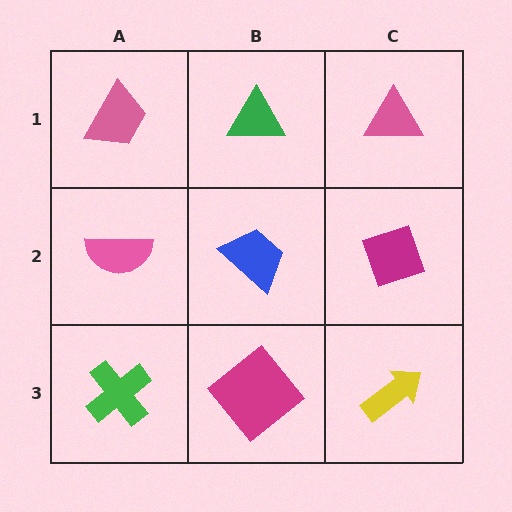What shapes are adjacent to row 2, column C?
A pink triangle (row 1, column C), a yellow arrow (row 3, column C), a blue trapezoid (row 2, column B).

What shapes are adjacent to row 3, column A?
A pink semicircle (row 2, column A), a magenta diamond (row 3, column B).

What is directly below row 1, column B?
A blue trapezoid.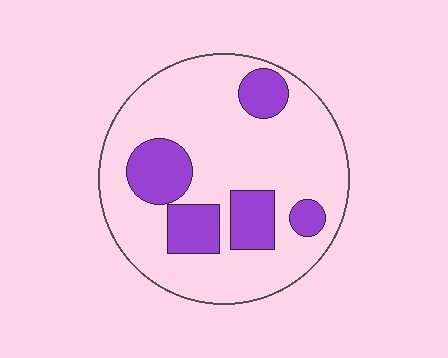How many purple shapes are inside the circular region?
5.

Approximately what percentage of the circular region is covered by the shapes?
Approximately 25%.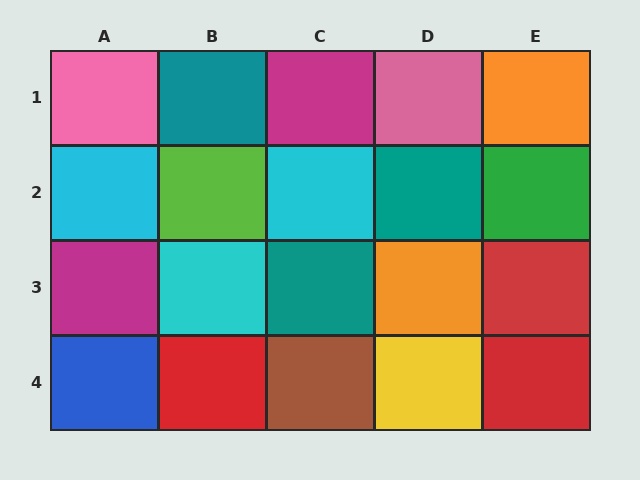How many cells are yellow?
1 cell is yellow.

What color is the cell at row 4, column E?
Red.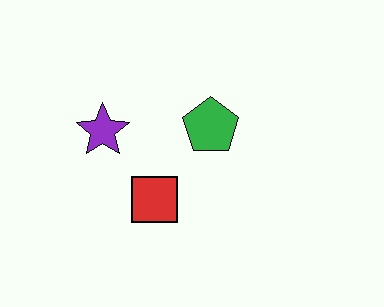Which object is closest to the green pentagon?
The red square is closest to the green pentagon.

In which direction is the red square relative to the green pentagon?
The red square is below the green pentagon.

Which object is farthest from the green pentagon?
The purple star is farthest from the green pentagon.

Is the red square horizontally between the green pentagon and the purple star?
Yes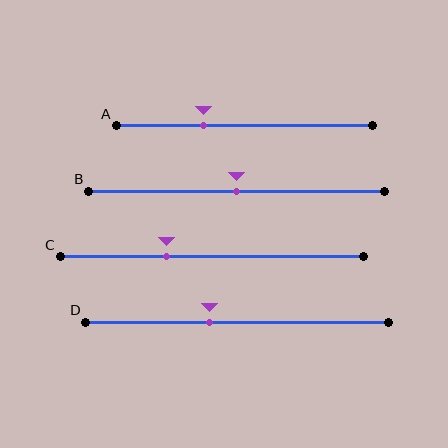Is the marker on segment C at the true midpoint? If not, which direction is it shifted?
No, the marker on segment C is shifted to the left by about 15% of the segment length.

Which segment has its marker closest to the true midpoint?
Segment B has its marker closest to the true midpoint.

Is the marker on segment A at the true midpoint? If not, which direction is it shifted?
No, the marker on segment A is shifted to the left by about 16% of the segment length.